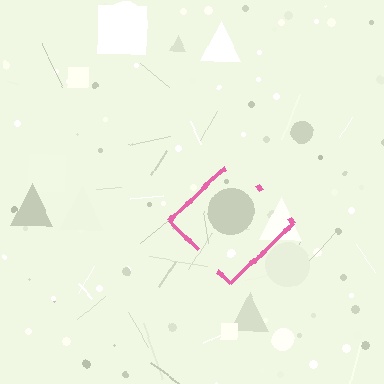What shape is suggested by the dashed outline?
The dashed outline suggests a diamond.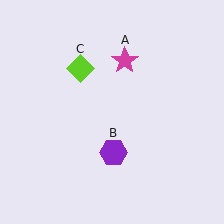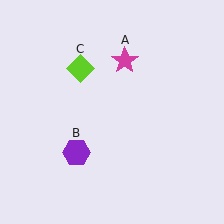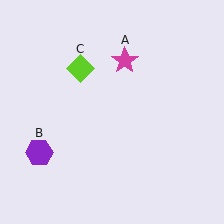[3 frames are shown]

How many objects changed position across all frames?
1 object changed position: purple hexagon (object B).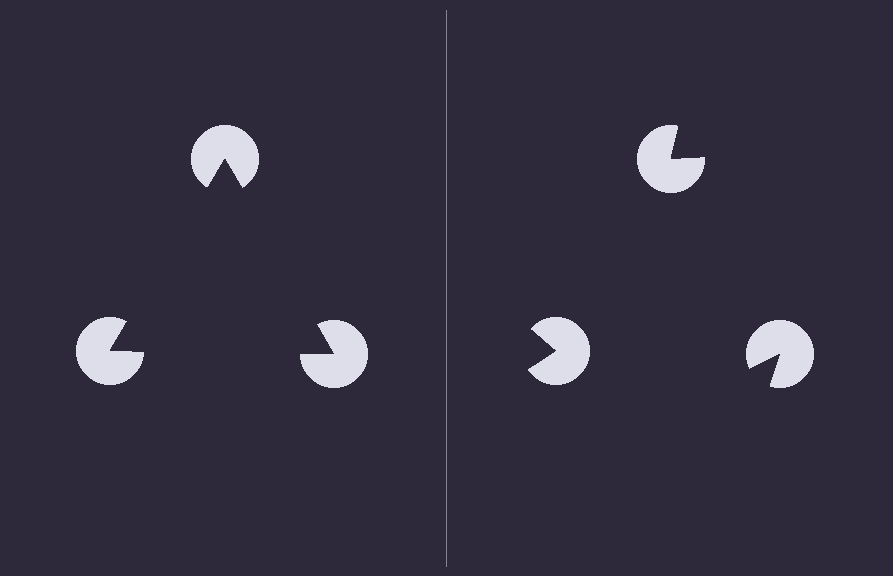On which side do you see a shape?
An illusory triangle appears on the left side. On the right side the wedge cuts are rotated, so no coherent shape forms.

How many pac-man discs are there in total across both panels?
6 — 3 on each side.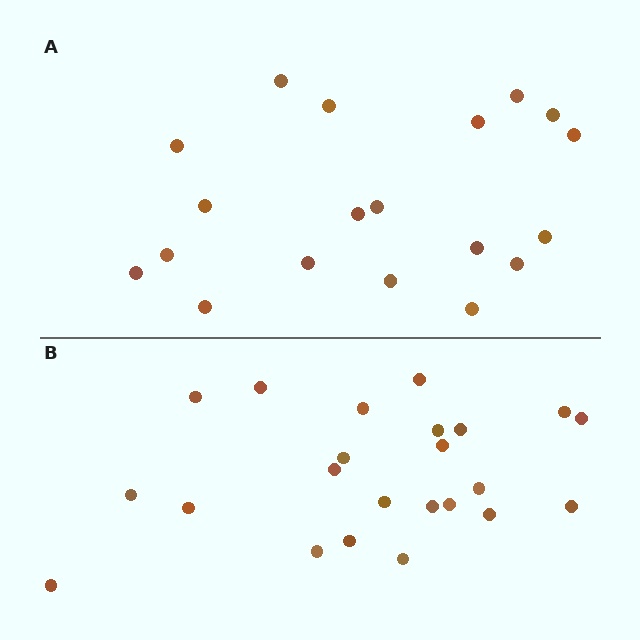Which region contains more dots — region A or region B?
Region B (the bottom region) has more dots.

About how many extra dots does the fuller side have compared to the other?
Region B has about 4 more dots than region A.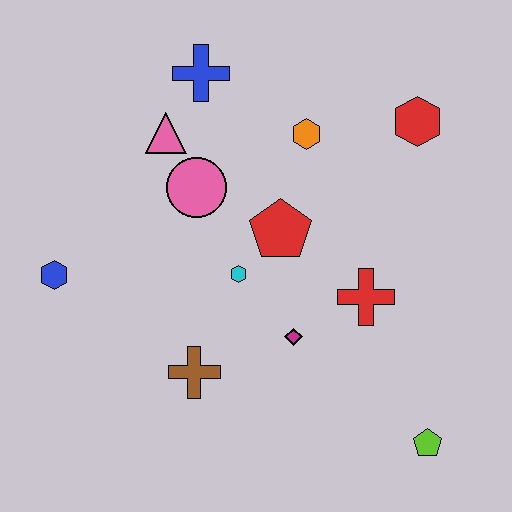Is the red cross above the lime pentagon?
Yes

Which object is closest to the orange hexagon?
The red pentagon is closest to the orange hexagon.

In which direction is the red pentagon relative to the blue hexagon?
The red pentagon is to the right of the blue hexagon.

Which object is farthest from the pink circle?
The lime pentagon is farthest from the pink circle.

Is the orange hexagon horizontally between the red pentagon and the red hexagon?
Yes